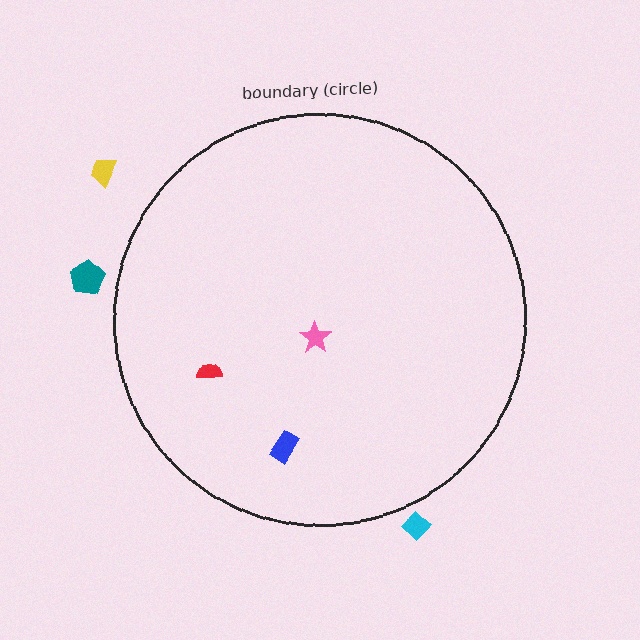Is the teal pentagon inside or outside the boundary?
Outside.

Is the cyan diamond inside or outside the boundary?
Outside.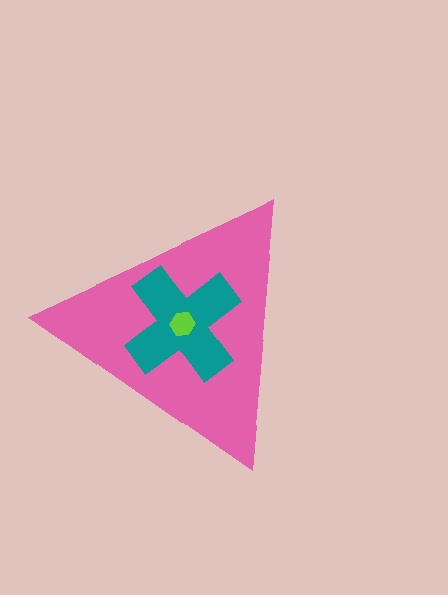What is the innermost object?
The lime hexagon.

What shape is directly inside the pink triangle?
The teal cross.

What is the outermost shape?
The pink triangle.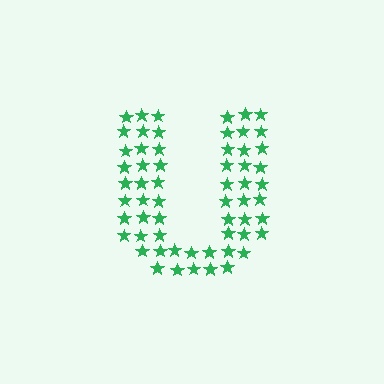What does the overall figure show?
The overall figure shows the letter U.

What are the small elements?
The small elements are stars.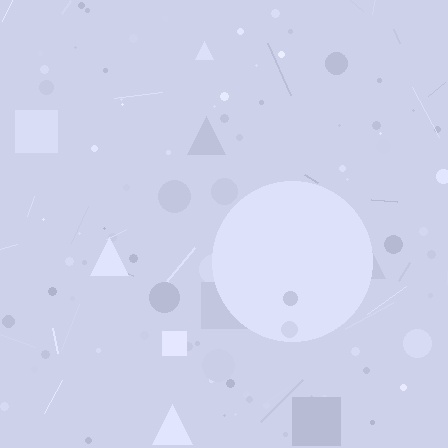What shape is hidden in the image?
A circle is hidden in the image.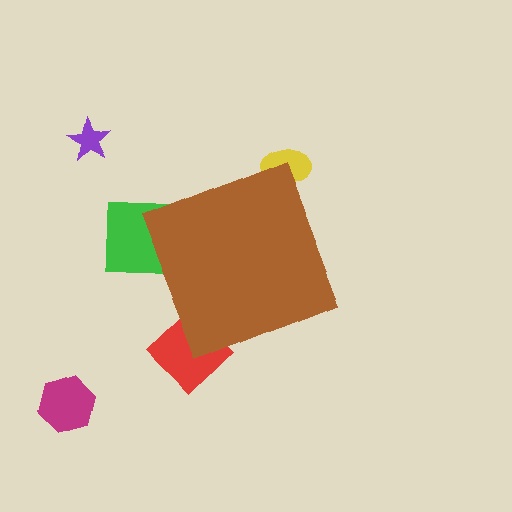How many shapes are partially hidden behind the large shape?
3 shapes are partially hidden.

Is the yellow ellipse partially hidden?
Yes, the yellow ellipse is partially hidden behind the brown diamond.